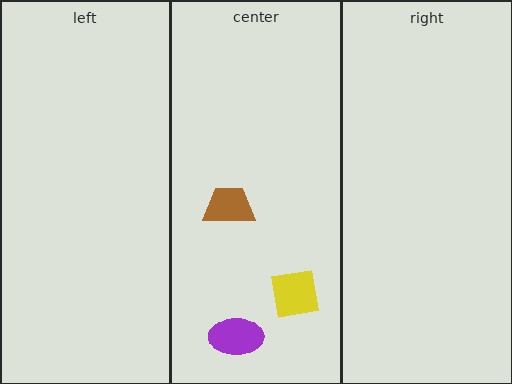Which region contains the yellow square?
The center region.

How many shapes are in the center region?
3.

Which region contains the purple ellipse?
The center region.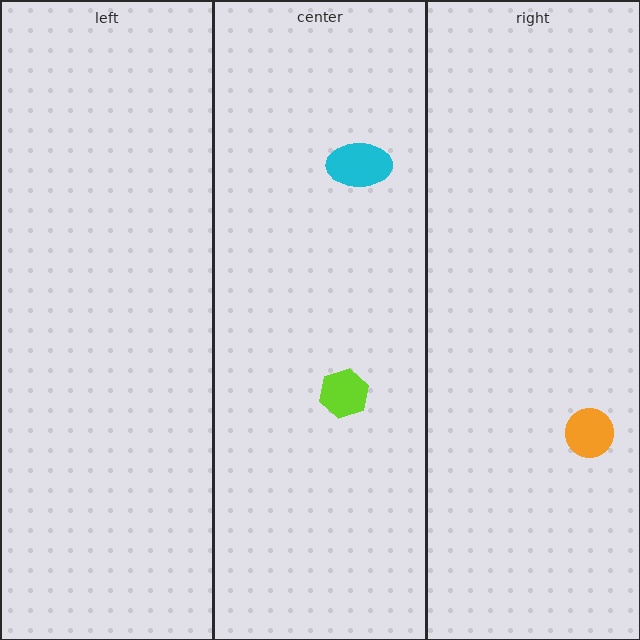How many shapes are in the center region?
2.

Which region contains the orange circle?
The right region.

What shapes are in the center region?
The cyan ellipse, the lime hexagon.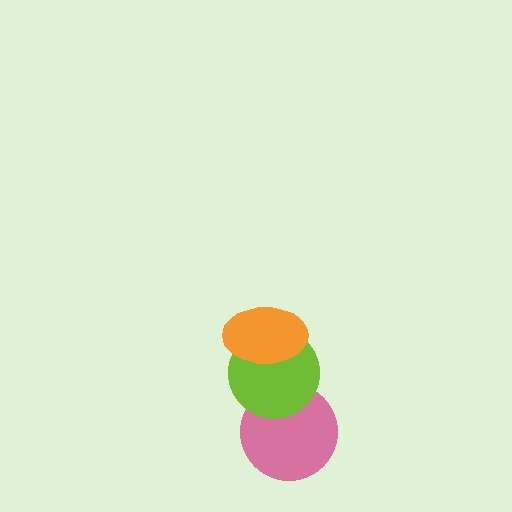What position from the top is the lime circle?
The lime circle is 2nd from the top.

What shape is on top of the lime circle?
The orange ellipse is on top of the lime circle.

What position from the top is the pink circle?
The pink circle is 3rd from the top.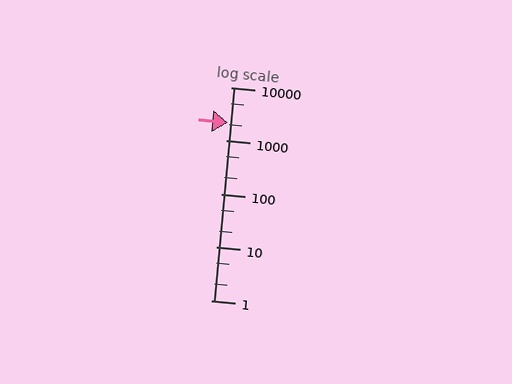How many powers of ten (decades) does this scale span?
The scale spans 4 decades, from 1 to 10000.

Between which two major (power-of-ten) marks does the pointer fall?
The pointer is between 1000 and 10000.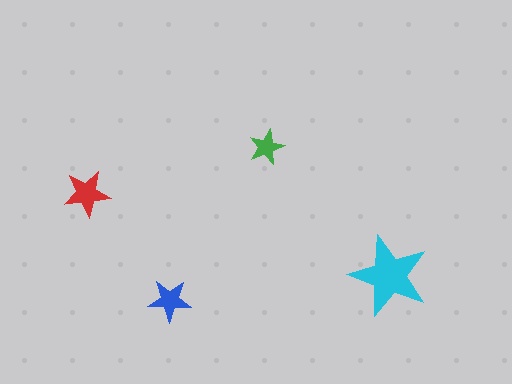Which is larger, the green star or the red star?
The red one.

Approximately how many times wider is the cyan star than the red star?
About 1.5 times wider.